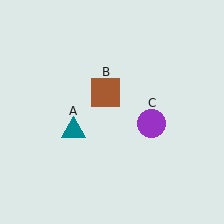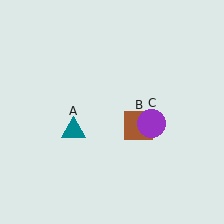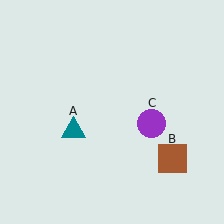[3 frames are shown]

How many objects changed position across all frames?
1 object changed position: brown square (object B).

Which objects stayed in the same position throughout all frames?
Teal triangle (object A) and purple circle (object C) remained stationary.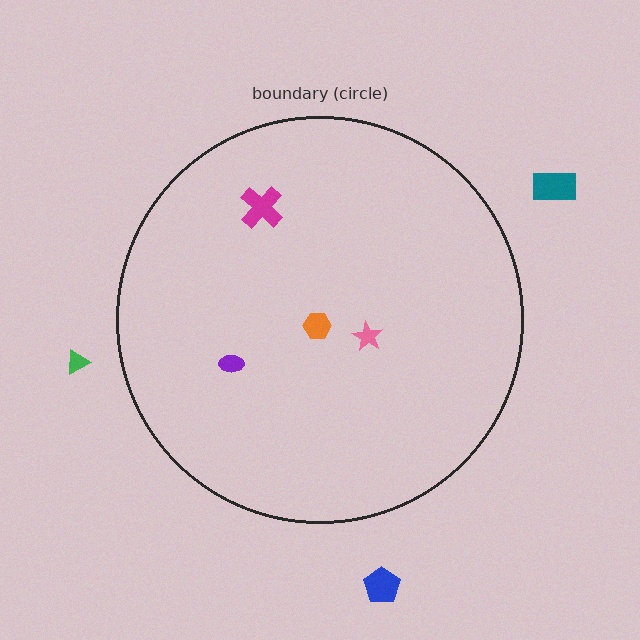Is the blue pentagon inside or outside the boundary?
Outside.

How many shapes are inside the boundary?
4 inside, 3 outside.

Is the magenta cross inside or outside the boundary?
Inside.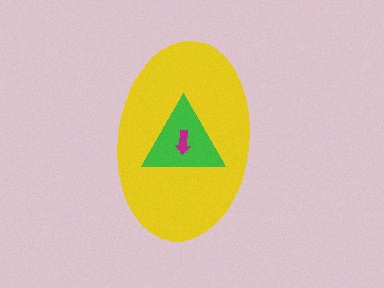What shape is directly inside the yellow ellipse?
The green triangle.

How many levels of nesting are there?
3.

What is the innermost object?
The magenta arrow.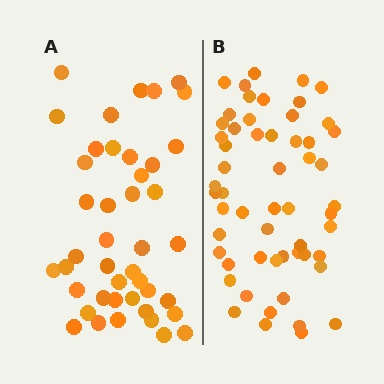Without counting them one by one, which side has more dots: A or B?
Region B (the right region) has more dots.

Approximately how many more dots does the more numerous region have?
Region B has approximately 15 more dots than region A.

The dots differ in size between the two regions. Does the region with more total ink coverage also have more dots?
No. Region A has more total ink coverage because its dots are larger, but region B actually contains more individual dots. Total area can be misleading — the number of items is what matters here.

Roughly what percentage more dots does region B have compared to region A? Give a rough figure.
About 30% more.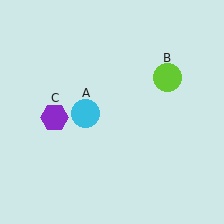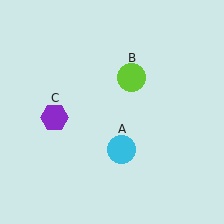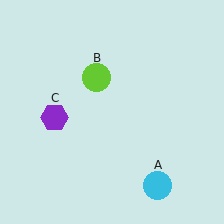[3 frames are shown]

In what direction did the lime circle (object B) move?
The lime circle (object B) moved left.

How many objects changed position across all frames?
2 objects changed position: cyan circle (object A), lime circle (object B).